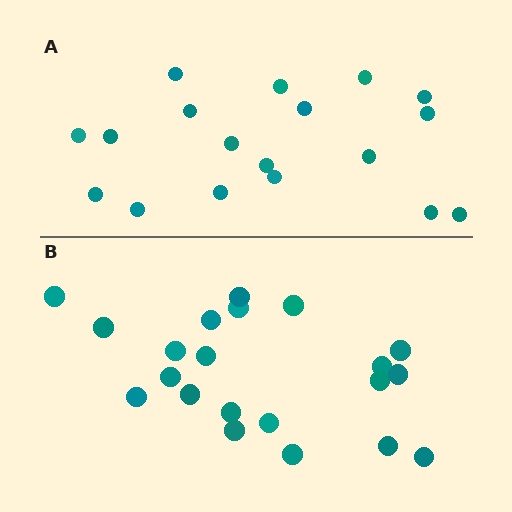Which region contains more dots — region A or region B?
Region B (the bottom region) has more dots.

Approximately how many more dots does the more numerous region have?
Region B has just a few more — roughly 2 or 3 more dots than region A.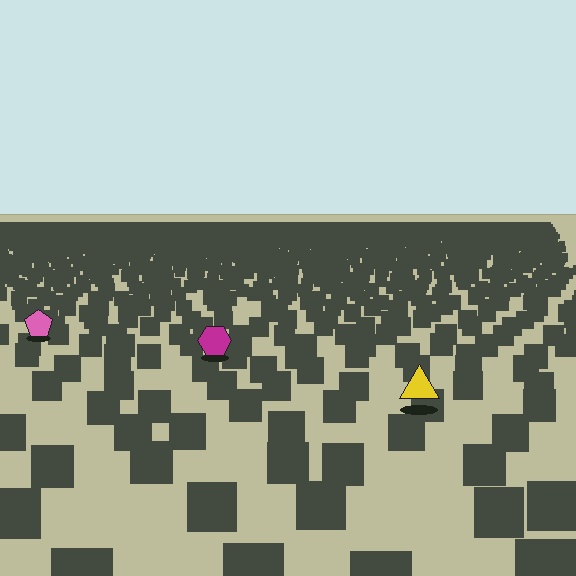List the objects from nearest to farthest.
From nearest to farthest: the yellow triangle, the magenta hexagon, the pink pentagon.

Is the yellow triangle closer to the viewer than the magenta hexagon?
Yes. The yellow triangle is closer — you can tell from the texture gradient: the ground texture is coarser near it.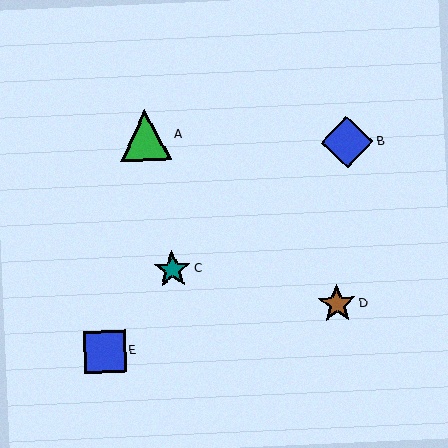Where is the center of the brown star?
The center of the brown star is at (337, 304).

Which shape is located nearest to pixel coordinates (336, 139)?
The blue diamond (labeled B) at (347, 142) is nearest to that location.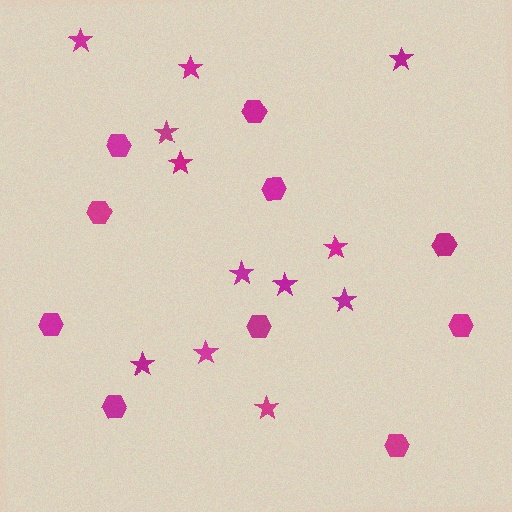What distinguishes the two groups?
There are 2 groups: one group of stars (12) and one group of hexagons (10).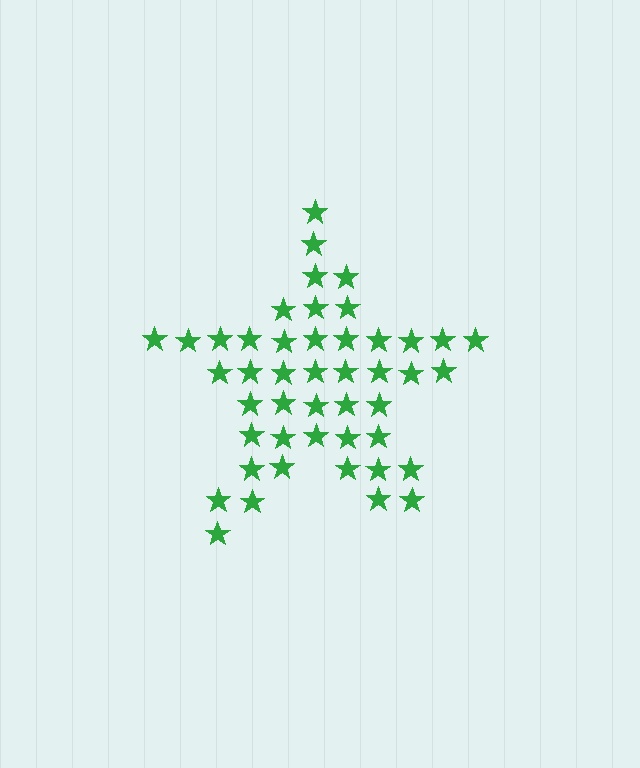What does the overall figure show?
The overall figure shows a star.